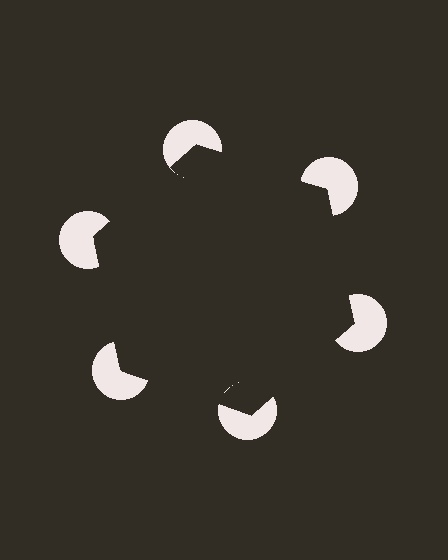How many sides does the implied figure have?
6 sides.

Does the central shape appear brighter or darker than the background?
It typically appears slightly darker than the background, even though no actual brightness change is drawn.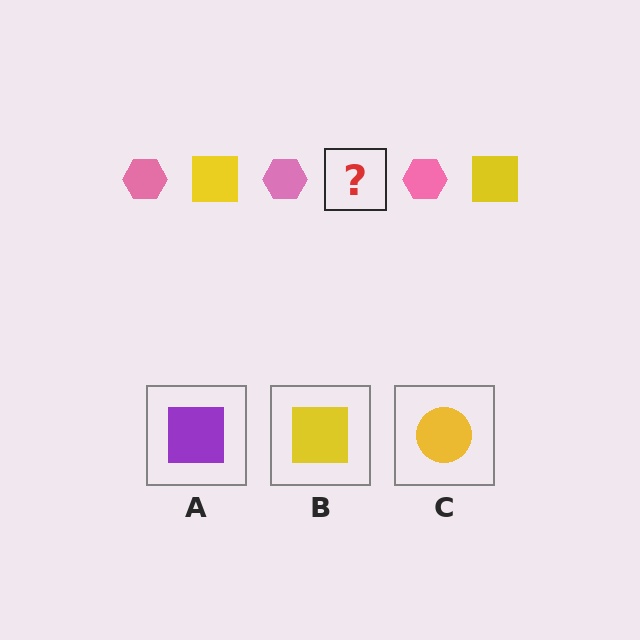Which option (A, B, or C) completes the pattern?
B.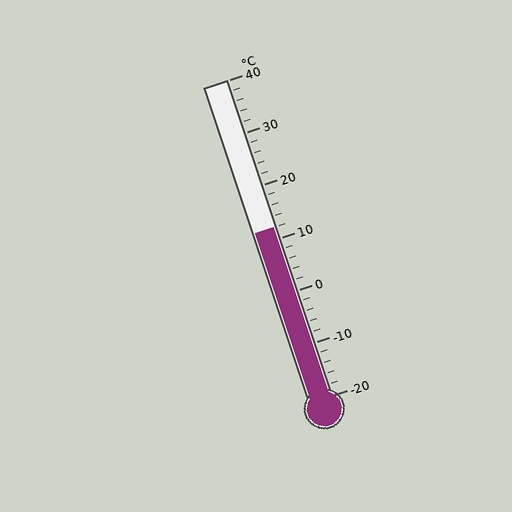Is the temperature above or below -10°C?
The temperature is above -10°C.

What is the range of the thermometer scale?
The thermometer scale ranges from -20°C to 40°C.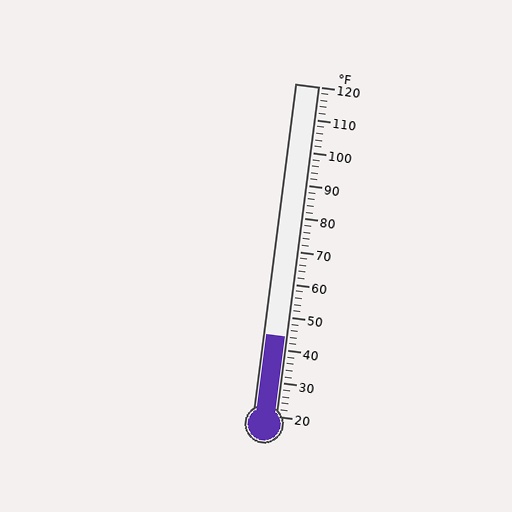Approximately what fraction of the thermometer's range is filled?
The thermometer is filled to approximately 25% of its range.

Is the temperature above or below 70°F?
The temperature is below 70°F.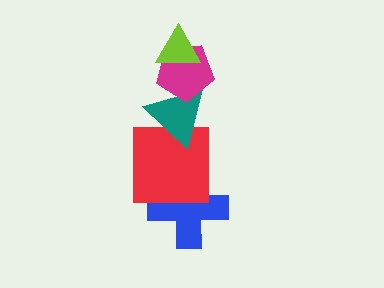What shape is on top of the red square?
The teal triangle is on top of the red square.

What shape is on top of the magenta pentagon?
The lime triangle is on top of the magenta pentagon.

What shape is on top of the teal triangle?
The magenta pentagon is on top of the teal triangle.